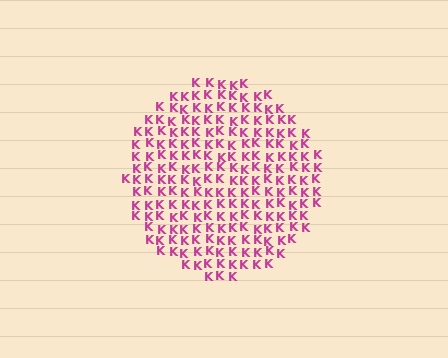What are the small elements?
The small elements are letter K's.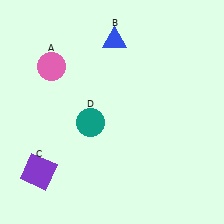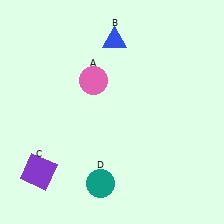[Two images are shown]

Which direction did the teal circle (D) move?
The teal circle (D) moved down.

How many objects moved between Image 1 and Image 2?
2 objects moved between the two images.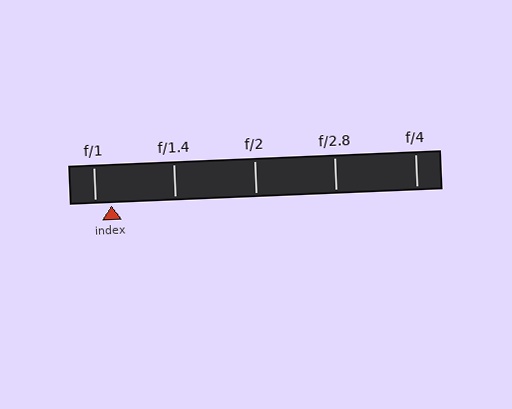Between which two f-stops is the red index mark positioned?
The index mark is between f/1 and f/1.4.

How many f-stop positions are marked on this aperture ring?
There are 5 f-stop positions marked.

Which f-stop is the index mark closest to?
The index mark is closest to f/1.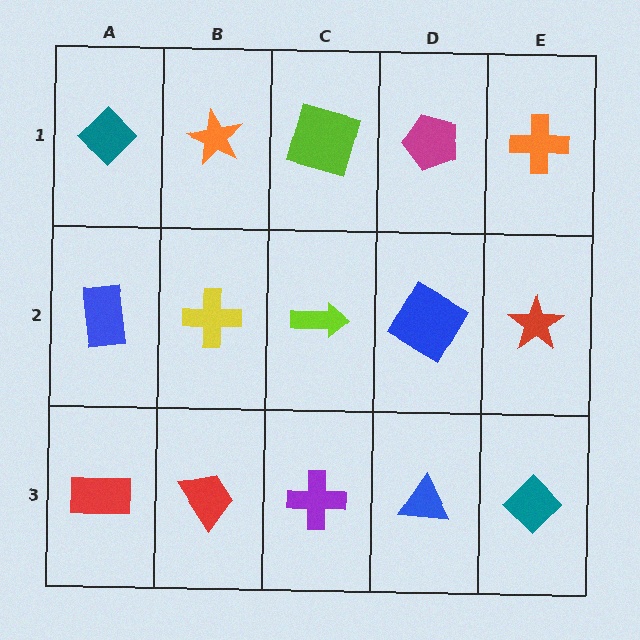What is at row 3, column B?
A red trapezoid.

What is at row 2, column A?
A blue rectangle.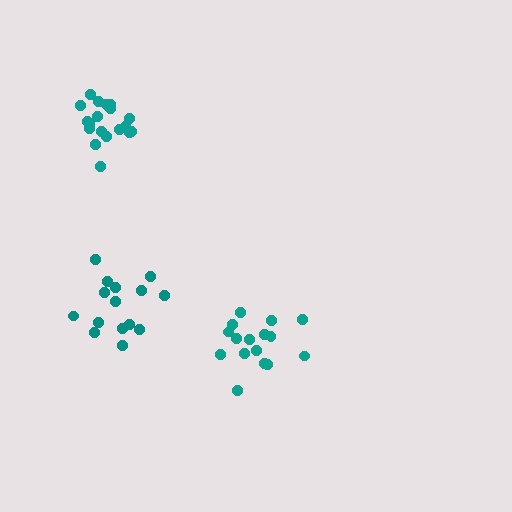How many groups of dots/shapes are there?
There are 3 groups.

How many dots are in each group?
Group 1: 16 dots, Group 2: 15 dots, Group 3: 19 dots (50 total).